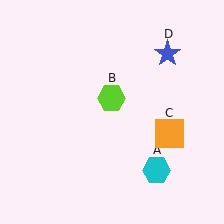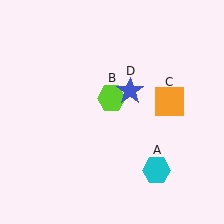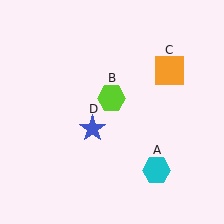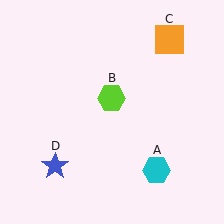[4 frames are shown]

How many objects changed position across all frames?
2 objects changed position: orange square (object C), blue star (object D).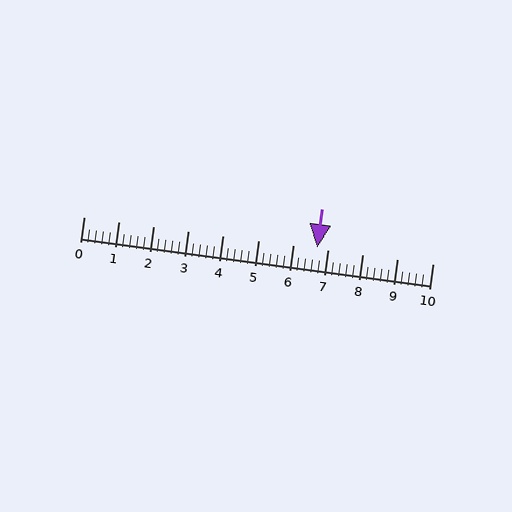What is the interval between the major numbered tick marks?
The major tick marks are spaced 1 units apart.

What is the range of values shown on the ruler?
The ruler shows values from 0 to 10.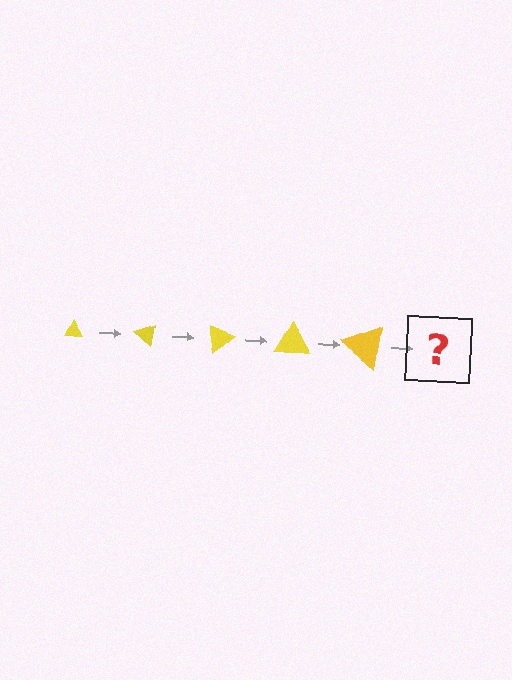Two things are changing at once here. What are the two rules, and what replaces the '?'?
The two rules are that the triangle grows larger each step and it rotates 40 degrees each step. The '?' should be a triangle, larger than the previous one and rotated 200 degrees from the start.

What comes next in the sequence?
The next element should be a triangle, larger than the previous one and rotated 200 degrees from the start.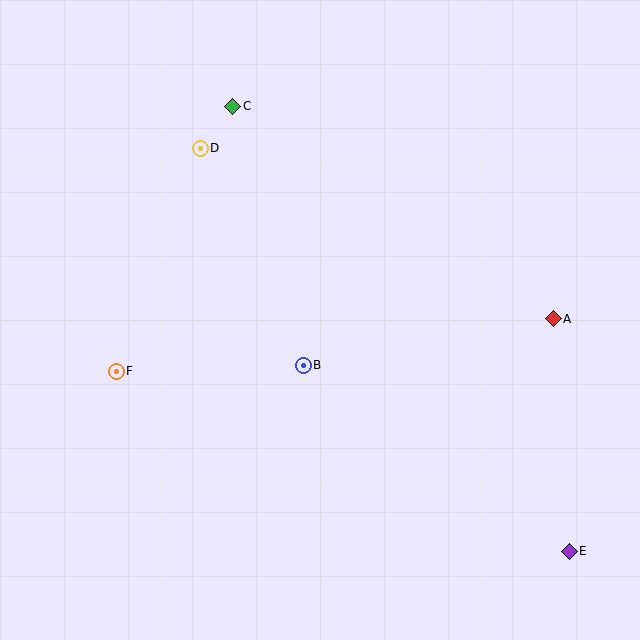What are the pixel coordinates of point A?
Point A is at (553, 319).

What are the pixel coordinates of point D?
Point D is at (200, 148).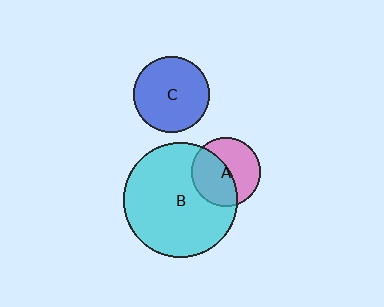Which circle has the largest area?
Circle B (cyan).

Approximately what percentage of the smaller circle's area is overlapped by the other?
Approximately 50%.